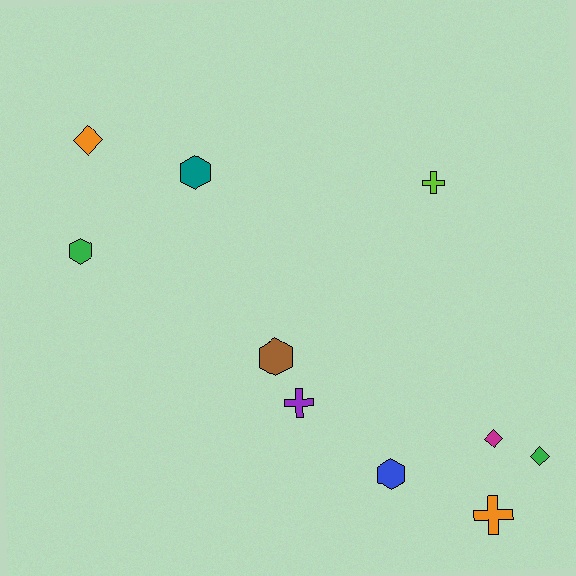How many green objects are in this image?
There are 2 green objects.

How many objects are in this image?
There are 10 objects.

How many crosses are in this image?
There are 3 crosses.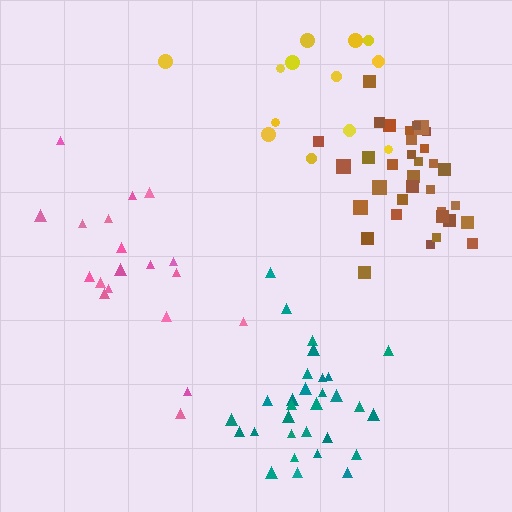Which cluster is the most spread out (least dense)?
Yellow.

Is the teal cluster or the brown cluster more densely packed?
Brown.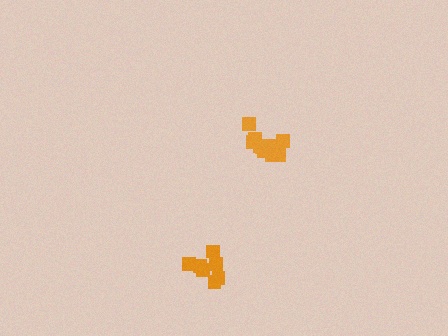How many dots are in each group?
Group 1: 7 dots, Group 2: 12 dots (19 total).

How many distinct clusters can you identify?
There are 2 distinct clusters.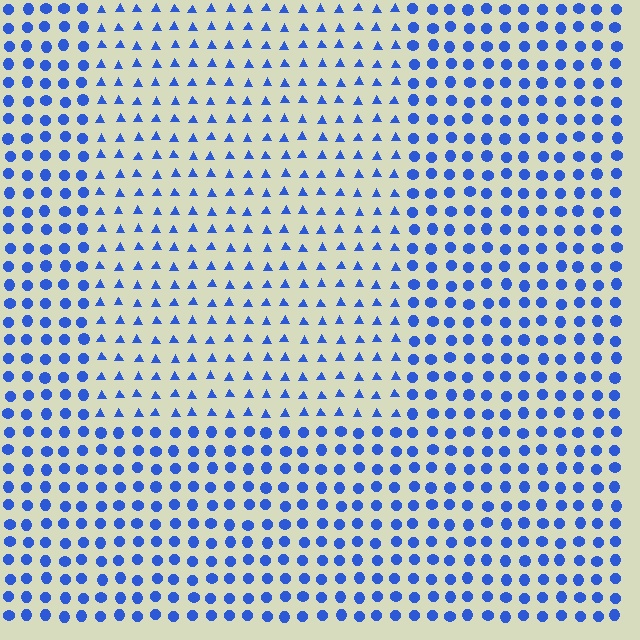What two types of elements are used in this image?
The image uses triangles inside the rectangle region and circles outside it.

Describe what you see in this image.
The image is filled with small blue elements arranged in a uniform grid. A rectangle-shaped region contains triangles, while the surrounding area contains circles. The boundary is defined purely by the change in element shape.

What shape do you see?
I see a rectangle.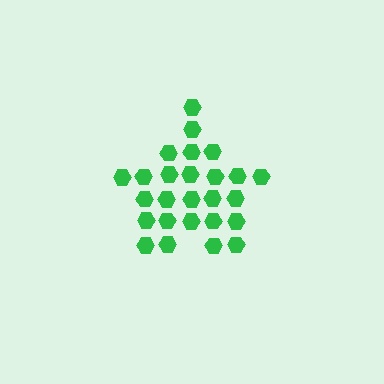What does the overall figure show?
The overall figure shows a star.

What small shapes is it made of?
It is made of small hexagons.